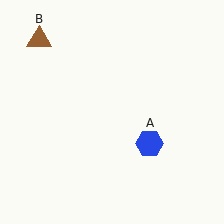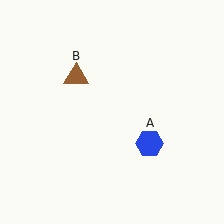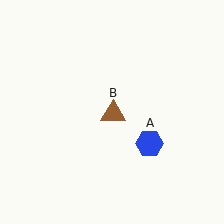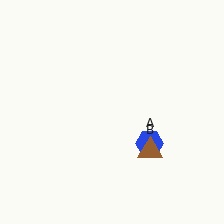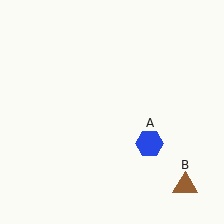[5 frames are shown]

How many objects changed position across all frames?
1 object changed position: brown triangle (object B).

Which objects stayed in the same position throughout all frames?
Blue hexagon (object A) remained stationary.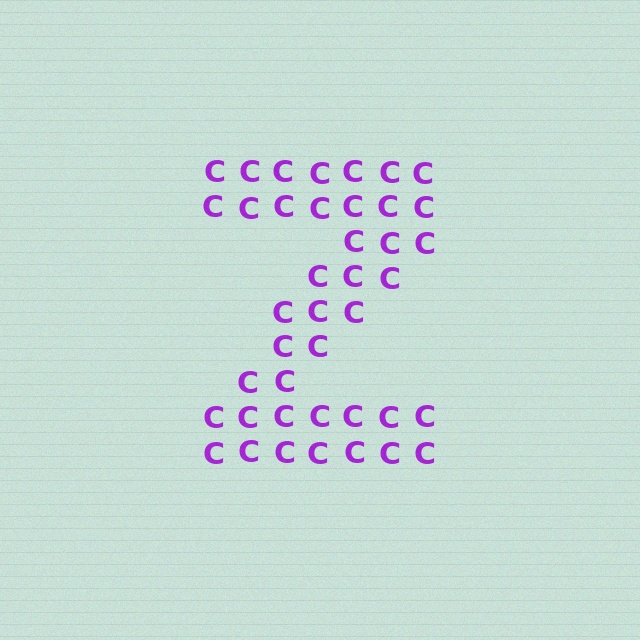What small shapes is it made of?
It is made of small letter C's.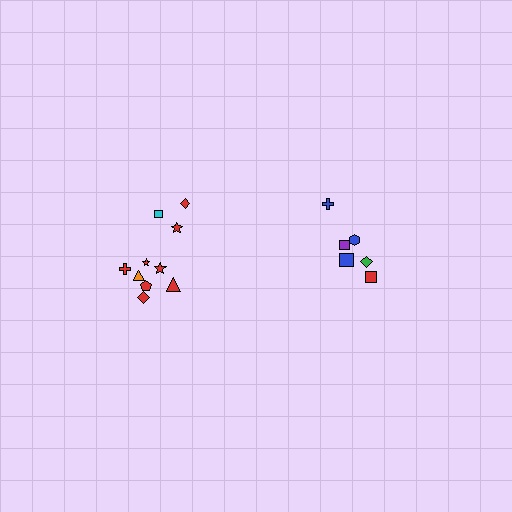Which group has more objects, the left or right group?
The left group.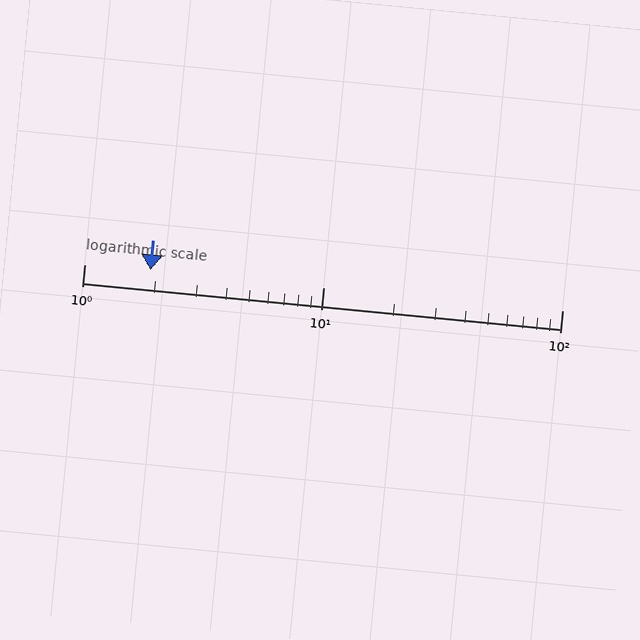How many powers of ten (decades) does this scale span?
The scale spans 2 decades, from 1 to 100.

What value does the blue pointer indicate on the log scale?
The pointer indicates approximately 1.9.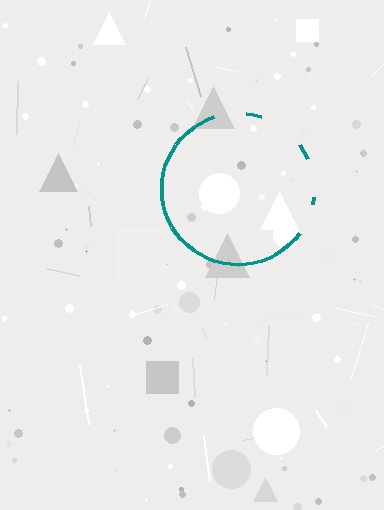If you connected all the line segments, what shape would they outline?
They would outline a circle.